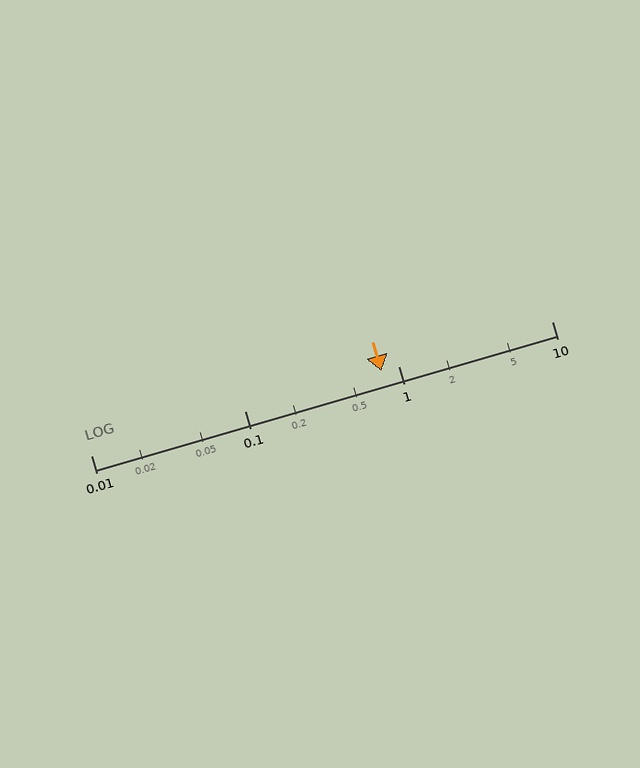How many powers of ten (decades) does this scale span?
The scale spans 3 decades, from 0.01 to 10.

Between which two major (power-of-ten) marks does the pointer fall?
The pointer is between 0.1 and 1.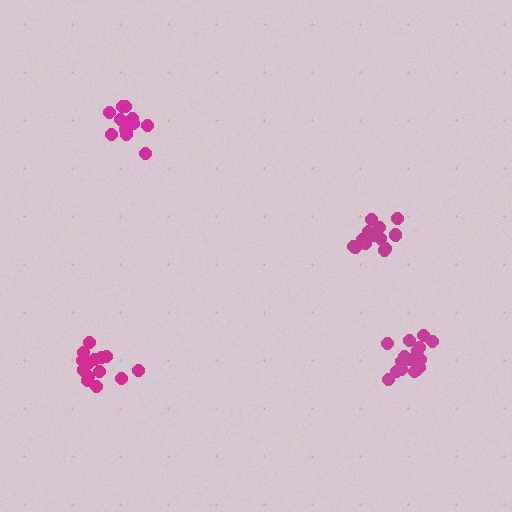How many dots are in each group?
Group 1: 14 dots, Group 2: 15 dots, Group 3: 13 dots, Group 4: 18 dots (60 total).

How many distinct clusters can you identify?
There are 4 distinct clusters.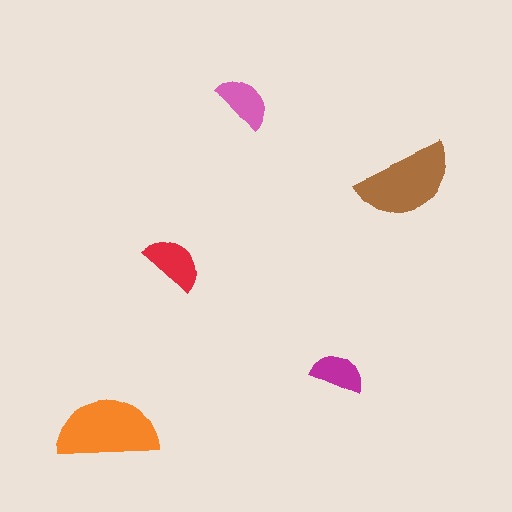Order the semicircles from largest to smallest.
the orange one, the brown one, the red one, the pink one, the magenta one.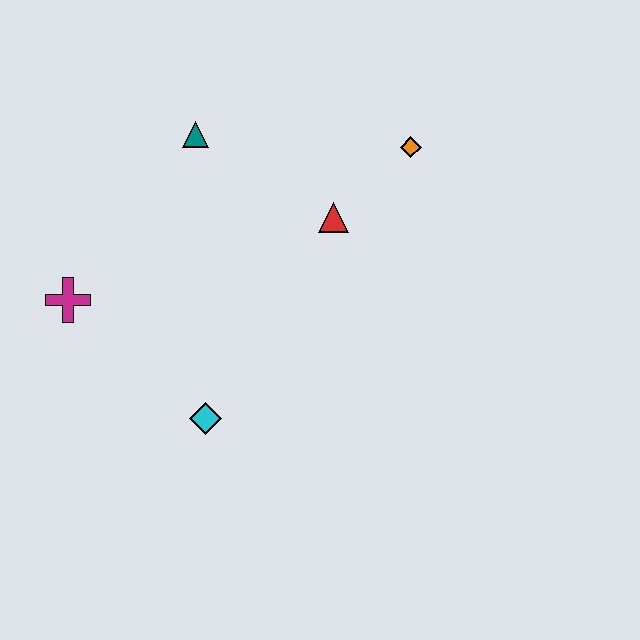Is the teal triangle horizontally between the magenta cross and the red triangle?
Yes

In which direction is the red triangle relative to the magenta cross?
The red triangle is to the right of the magenta cross.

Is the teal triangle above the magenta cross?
Yes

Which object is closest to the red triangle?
The orange diamond is closest to the red triangle.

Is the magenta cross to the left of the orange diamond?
Yes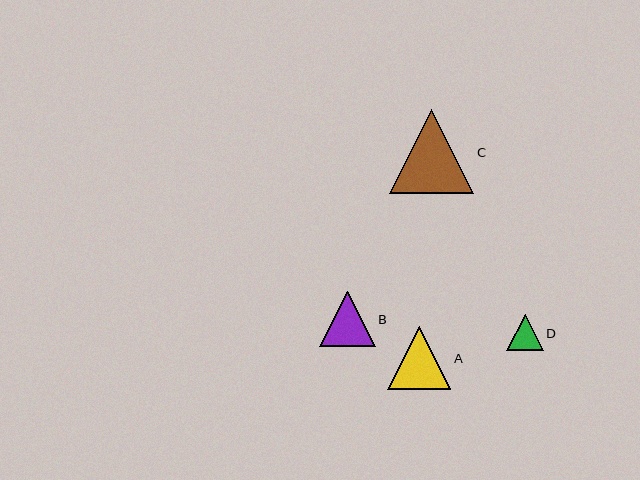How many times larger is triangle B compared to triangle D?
Triangle B is approximately 1.5 times the size of triangle D.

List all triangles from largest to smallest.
From largest to smallest: C, A, B, D.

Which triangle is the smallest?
Triangle D is the smallest with a size of approximately 36 pixels.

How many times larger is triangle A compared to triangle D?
Triangle A is approximately 1.7 times the size of triangle D.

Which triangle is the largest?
Triangle C is the largest with a size of approximately 84 pixels.